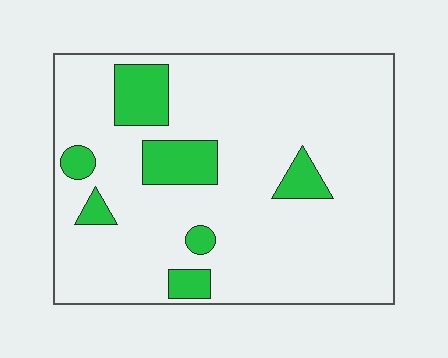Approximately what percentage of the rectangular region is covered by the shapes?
Approximately 15%.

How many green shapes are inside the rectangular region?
7.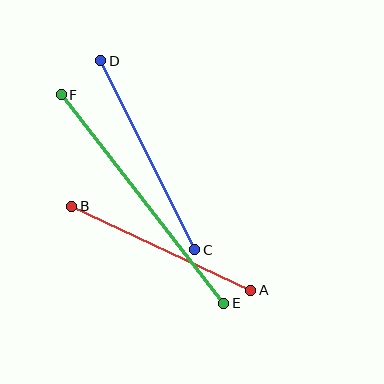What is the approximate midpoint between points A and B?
The midpoint is at approximately (161, 248) pixels.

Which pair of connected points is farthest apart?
Points E and F are farthest apart.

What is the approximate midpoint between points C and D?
The midpoint is at approximately (148, 155) pixels.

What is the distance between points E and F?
The distance is approximately 264 pixels.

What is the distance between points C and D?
The distance is approximately 211 pixels.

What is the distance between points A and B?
The distance is approximately 198 pixels.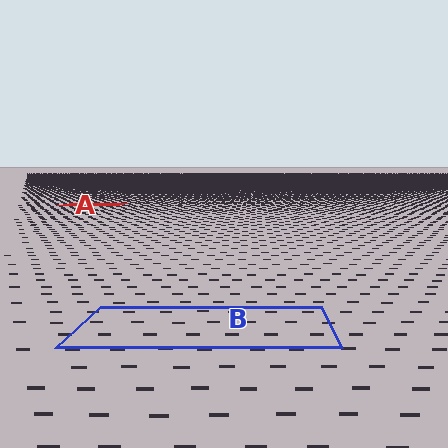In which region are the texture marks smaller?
The texture marks are smaller in region A, because it is farther away.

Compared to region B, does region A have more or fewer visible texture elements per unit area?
Region A has more texture elements per unit area — they are packed more densely because it is farther away.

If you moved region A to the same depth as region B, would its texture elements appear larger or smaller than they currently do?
They would appear larger. At a closer depth, the same texture elements are projected at a bigger on-screen size.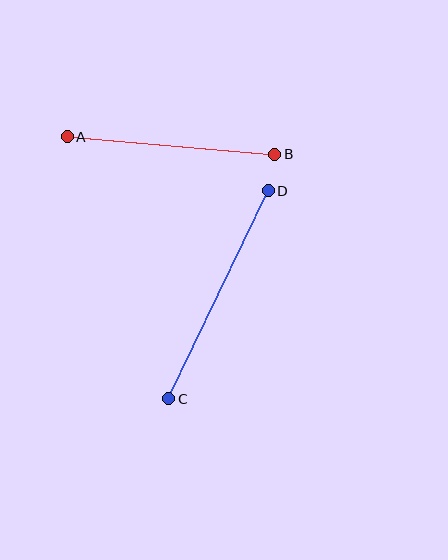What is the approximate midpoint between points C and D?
The midpoint is at approximately (218, 295) pixels.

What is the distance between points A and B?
The distance is approximately 209 pixels.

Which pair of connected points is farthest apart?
Points C and D are farthest apart.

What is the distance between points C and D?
The distance is approximately 231 pixels.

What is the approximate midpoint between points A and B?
The midpoint is at approximately (171, 146) pixels.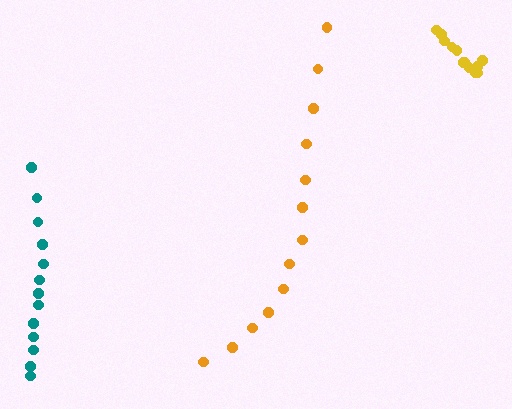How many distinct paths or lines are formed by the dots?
There are 3 distinct paths.